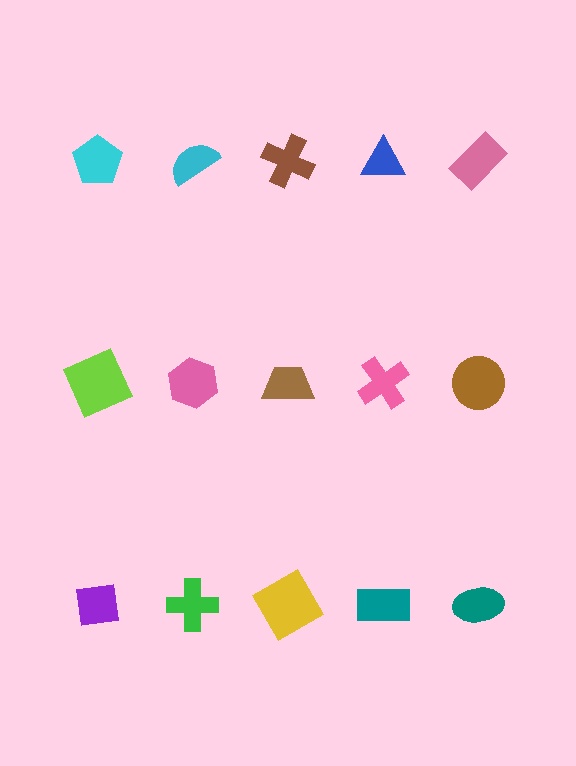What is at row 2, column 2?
A pink hexagon.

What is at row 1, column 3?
A brown cross.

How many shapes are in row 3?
5 shapes.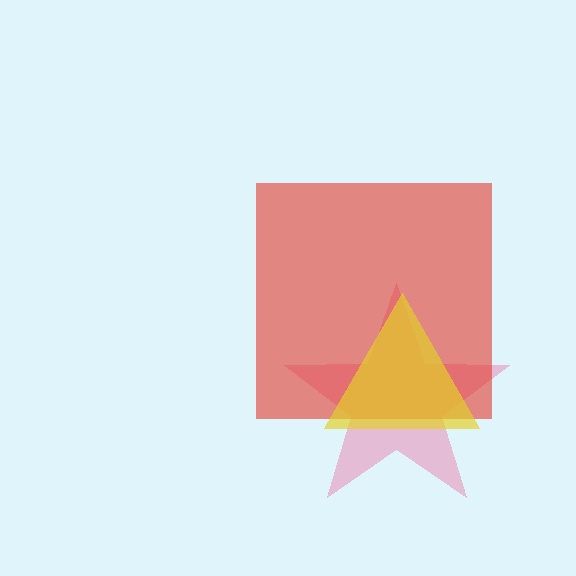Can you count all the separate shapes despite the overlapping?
Yes, there are 3 separate shapes.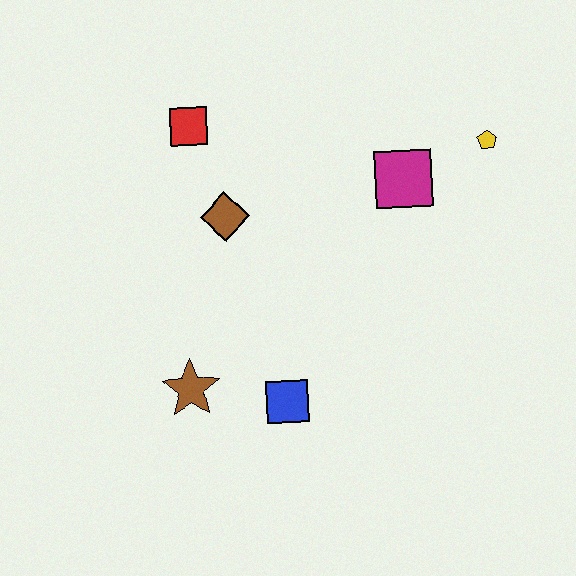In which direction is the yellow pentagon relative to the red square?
The yellow pentagon is to the right of the red square.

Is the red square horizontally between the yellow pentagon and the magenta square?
No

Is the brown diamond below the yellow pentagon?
Yes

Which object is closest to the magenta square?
The yellow pentagon is closest to the magenta square.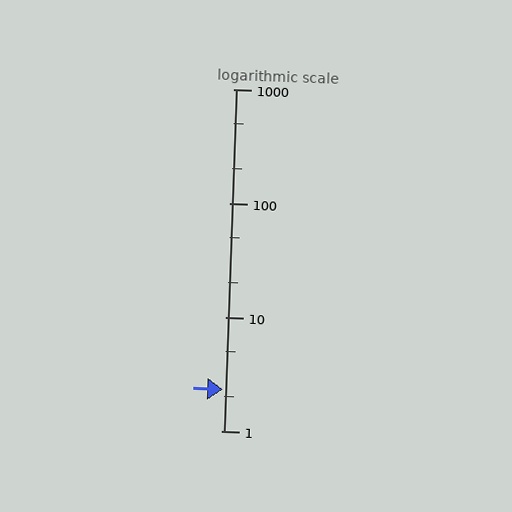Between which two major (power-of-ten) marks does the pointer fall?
The pointer is between 1 and 10.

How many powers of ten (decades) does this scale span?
The scale spans 3 decades, from 1 to 1000.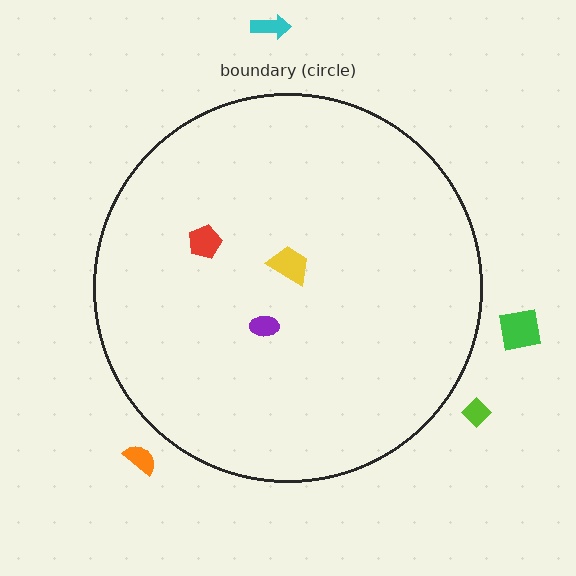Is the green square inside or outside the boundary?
Outside.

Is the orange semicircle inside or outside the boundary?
Outside.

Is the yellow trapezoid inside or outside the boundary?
Inside.